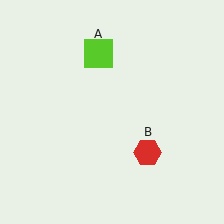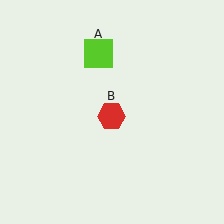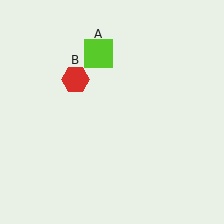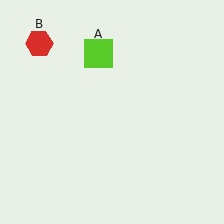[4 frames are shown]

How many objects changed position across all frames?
1 object changed position: red hexagon (object B).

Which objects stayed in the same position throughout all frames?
Lime square (object A) remained stationary.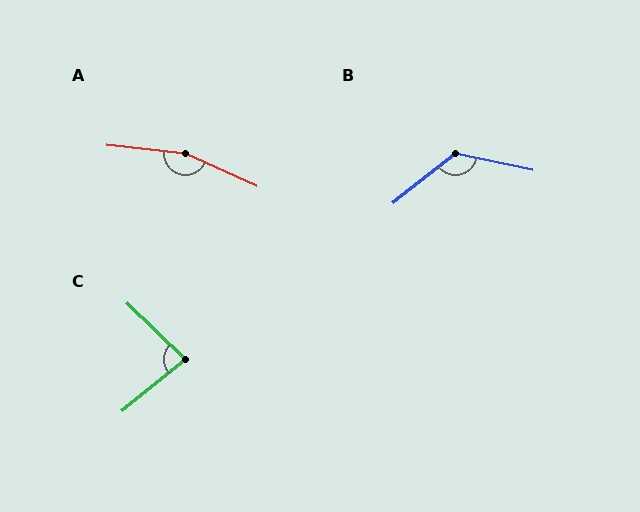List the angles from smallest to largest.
C (83°), B (129°), A (162°).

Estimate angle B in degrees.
Approximately 129 degrees.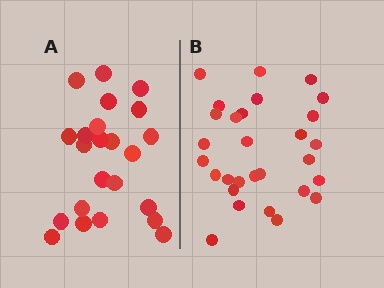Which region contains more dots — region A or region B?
Region B (the right region) has more dots.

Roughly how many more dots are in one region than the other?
Region B has about 6 more dots than region A.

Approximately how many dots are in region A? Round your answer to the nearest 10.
About 20 dots. (The exact count is 23, which rounds to 20.)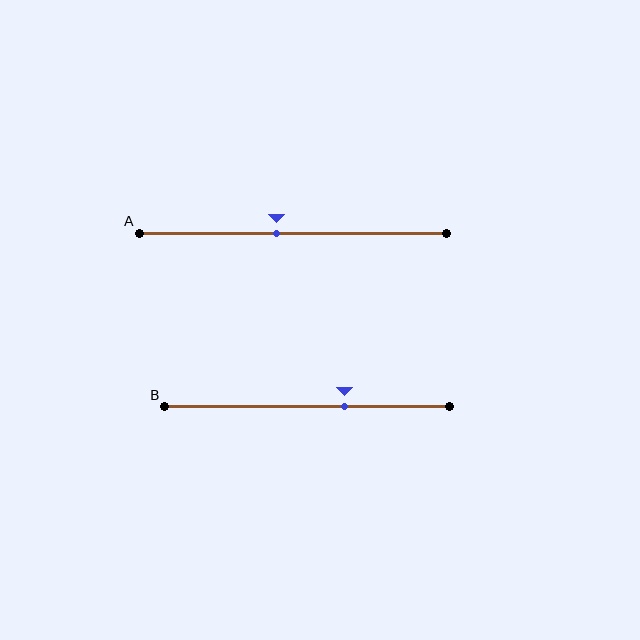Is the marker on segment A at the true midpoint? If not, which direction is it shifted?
No, the marker on segment A is shifted to the left by about 5% of the segment length.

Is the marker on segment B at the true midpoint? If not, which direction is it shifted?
No, the marker on segment B is shifted to the right by about 13% of the segment length.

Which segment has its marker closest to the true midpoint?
Segment A has its marker closest to the true midpoint.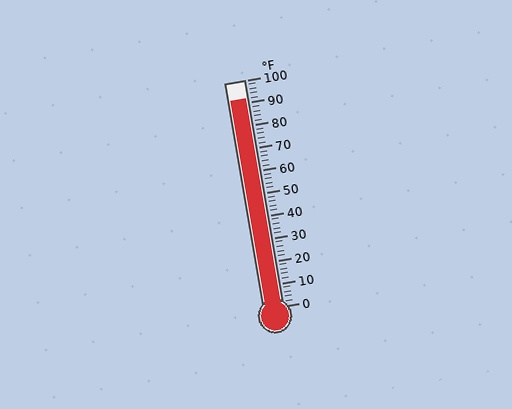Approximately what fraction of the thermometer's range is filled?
The thermometer is filled to approximately 90% of its range.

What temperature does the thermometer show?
The thermometer shows approximately 92°F.